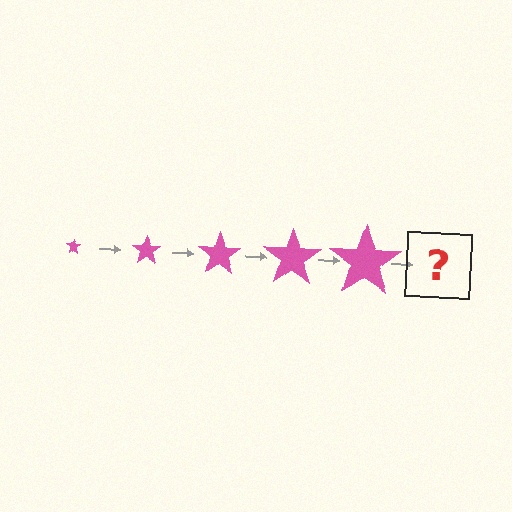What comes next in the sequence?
The next element should be a pink star, larger than the previous one.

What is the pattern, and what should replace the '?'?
The pattern is that the star gets progressively larger each step. The '?' should be a pink star, larger than the previous one.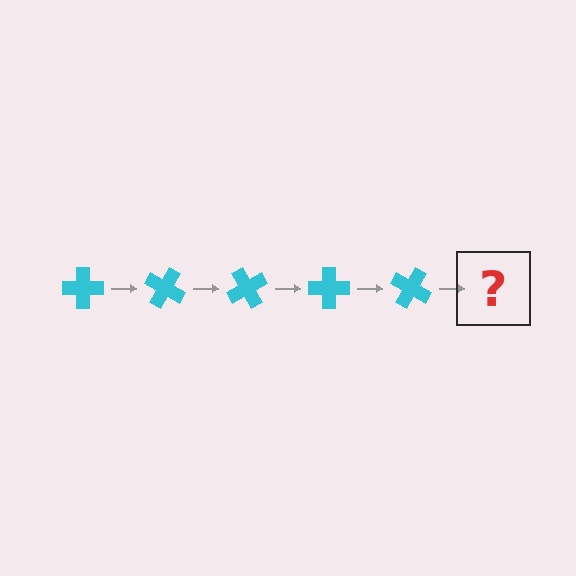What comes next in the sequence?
The next element should be a cyan cross rotated 150 degrees.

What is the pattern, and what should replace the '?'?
The pattern is that the cross rotates 30 degrees each step. The '?' should be a cyan cross rotated 150 degrees.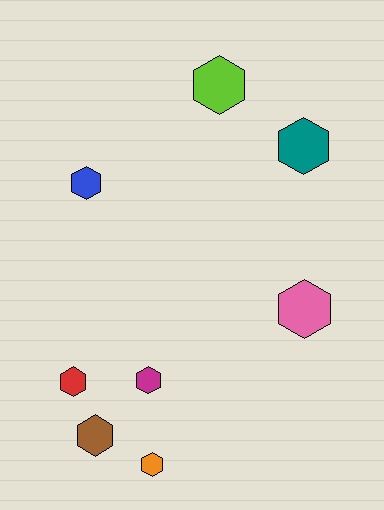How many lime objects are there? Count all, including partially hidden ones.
There is 1 lime object.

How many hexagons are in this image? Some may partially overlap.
There are 8 hexagons.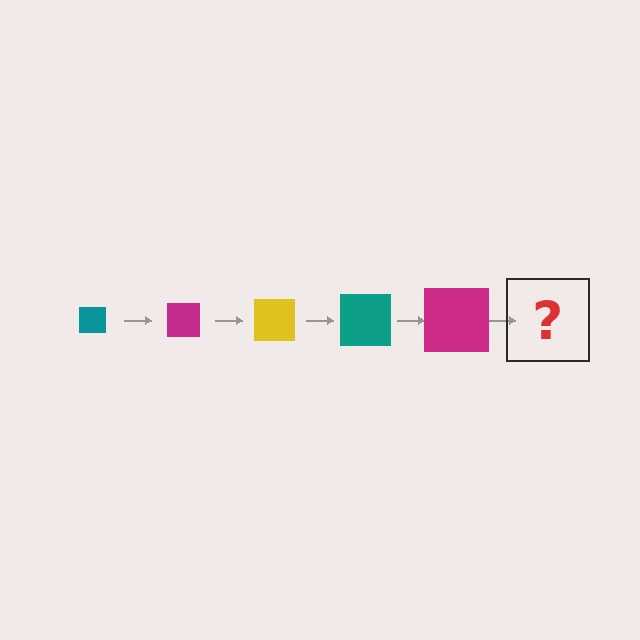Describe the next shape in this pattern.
It should be a yellow square, larger than the previous one.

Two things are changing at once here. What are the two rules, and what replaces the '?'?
The two rules are that the square grows larger each step and the color cycles through teal, magenta, and yellow. The '?' should be a yellow square, larger than the previous one.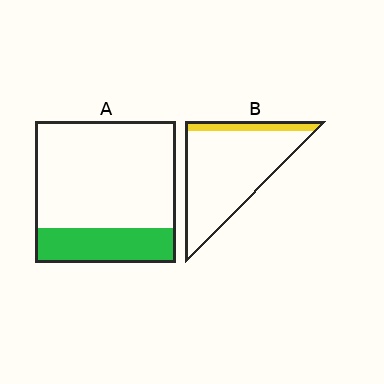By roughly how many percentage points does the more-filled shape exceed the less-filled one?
By roughly 10 percentage points (A over B).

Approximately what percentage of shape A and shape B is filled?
A is approximately 25% and B is approximately 15%.